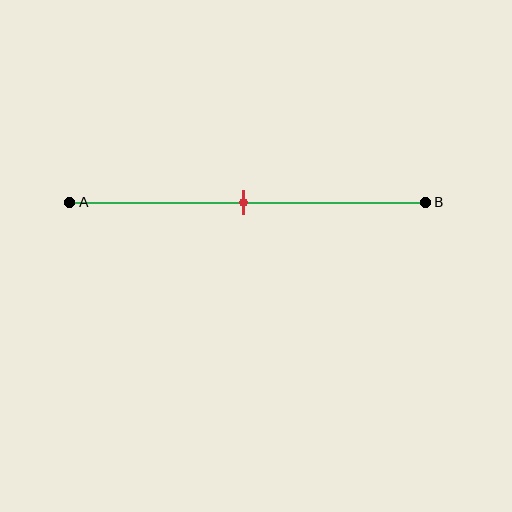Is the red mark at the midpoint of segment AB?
Yes, the mark is approximately at the midpoint.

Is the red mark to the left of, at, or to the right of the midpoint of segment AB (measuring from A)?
The red mark is approximately at the midpoint of segment AB.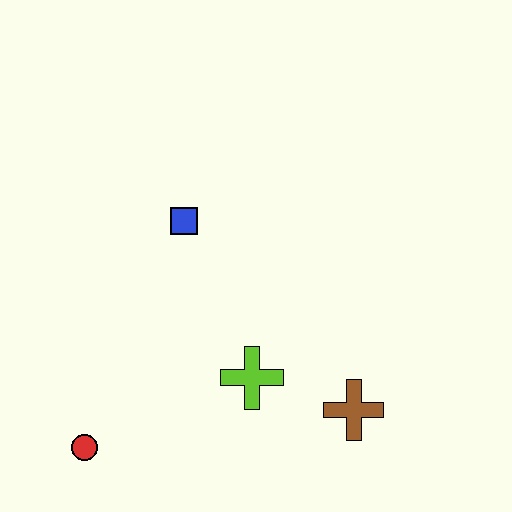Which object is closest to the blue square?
The lime cross is closest to the blue square.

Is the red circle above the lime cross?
No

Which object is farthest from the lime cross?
The red circle is farthest from the lime cross.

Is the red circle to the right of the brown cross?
No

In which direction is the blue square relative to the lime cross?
The blue square is above the lime cross.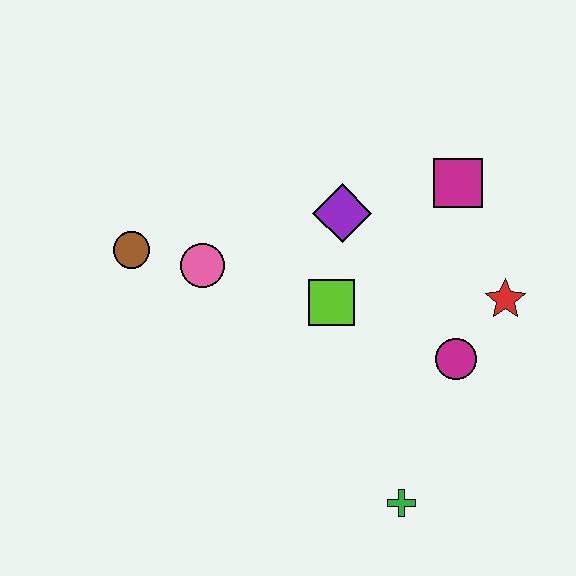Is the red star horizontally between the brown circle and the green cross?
No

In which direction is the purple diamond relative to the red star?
The purple diamond is to the left of the red star.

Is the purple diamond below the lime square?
No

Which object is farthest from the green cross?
The brown circle is farthest from the green cross.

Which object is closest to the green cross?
The magenta circle is closest to the green cross.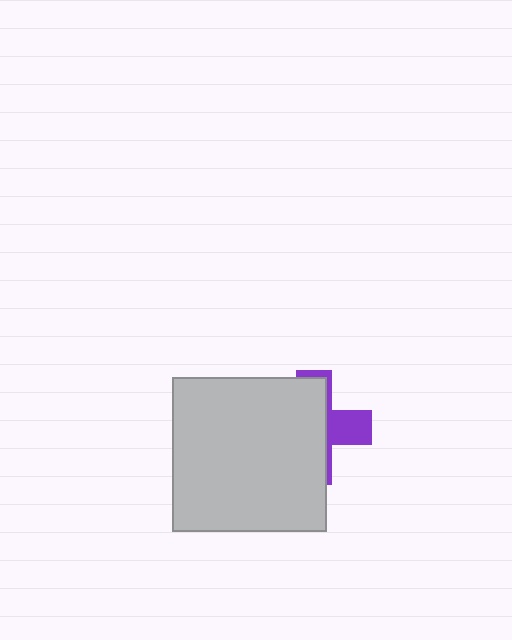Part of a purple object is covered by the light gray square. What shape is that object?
It is a cross.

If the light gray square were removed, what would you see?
You would see the complete purple cross.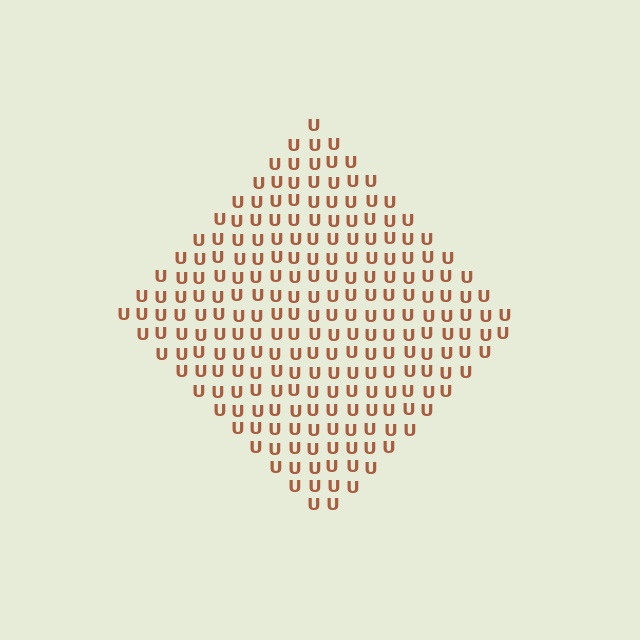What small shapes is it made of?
It is made of small letter U's.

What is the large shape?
The large shape is a diamond.